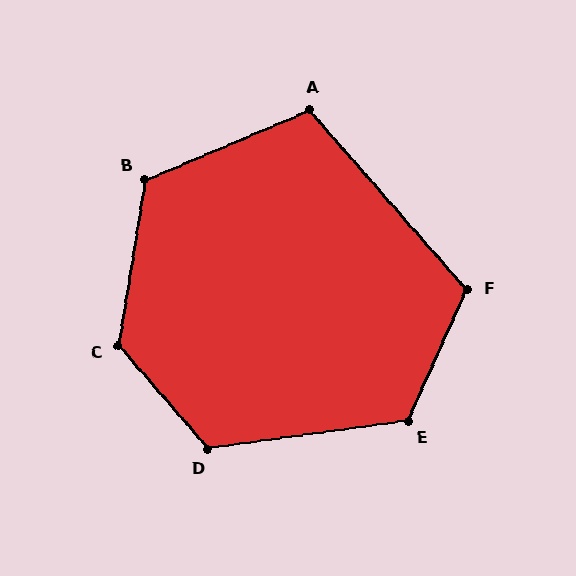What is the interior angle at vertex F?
Approximately 114 degrees (obtuse).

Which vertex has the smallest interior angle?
A, at approximately 108 degrees.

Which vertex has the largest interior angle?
C, at approximately 130 degrees.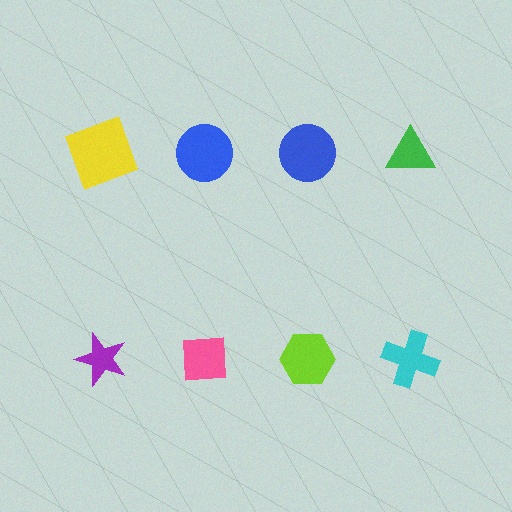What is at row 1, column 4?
A green triangle.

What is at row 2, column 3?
A lime hexagon.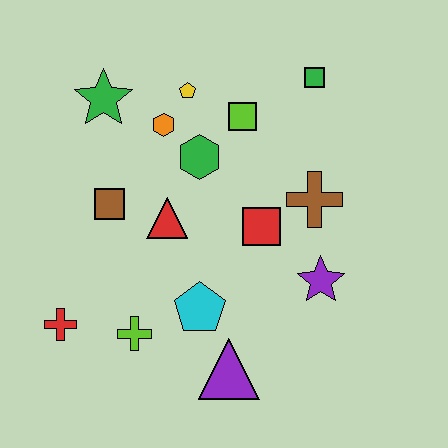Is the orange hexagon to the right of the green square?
No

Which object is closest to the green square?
The lime square is closest to the green square.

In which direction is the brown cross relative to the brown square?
The brown cross is to the right of the brown square.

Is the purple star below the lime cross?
No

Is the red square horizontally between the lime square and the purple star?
Yes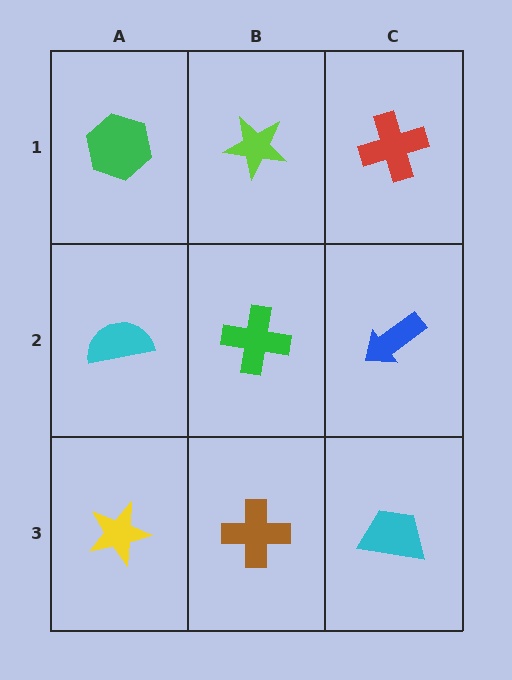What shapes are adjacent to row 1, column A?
A cyan semicircle (row 2, column A), a lime star (row 1, column B).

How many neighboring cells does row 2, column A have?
3.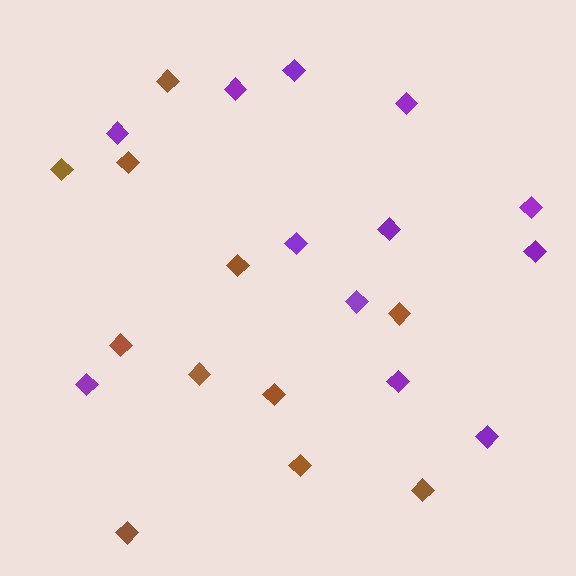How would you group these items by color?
There are 2 groups: one group of purple diamonds (12) and one group of brown diamonds (11).